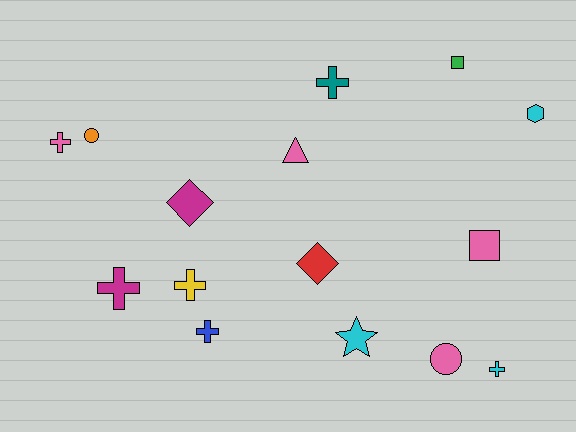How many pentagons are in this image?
There are no pentagons.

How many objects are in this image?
There are 15 objects.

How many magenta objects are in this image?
There are 2 magenta objects.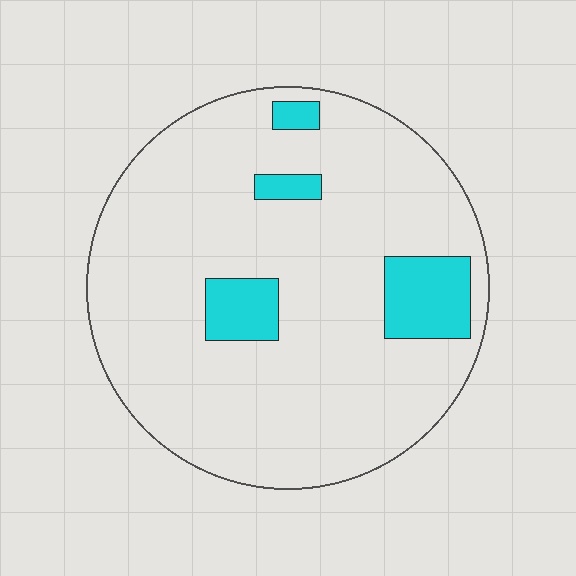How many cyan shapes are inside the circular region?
4.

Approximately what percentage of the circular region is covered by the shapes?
Approximately 10%.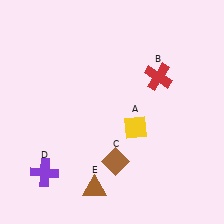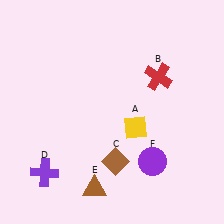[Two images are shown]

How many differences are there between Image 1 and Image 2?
There is 1 difference between the two images.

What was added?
A purple circle (F) was added in Image 2.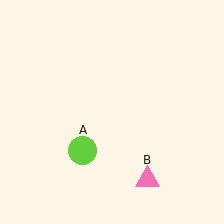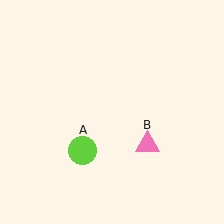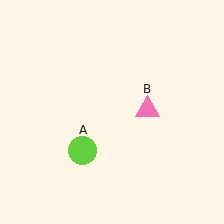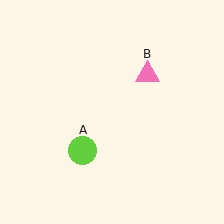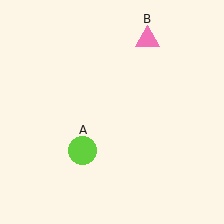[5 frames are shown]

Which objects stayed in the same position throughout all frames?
Lime circle (object A) remained stationary.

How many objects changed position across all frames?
1 object changed position: pink triangle (object B).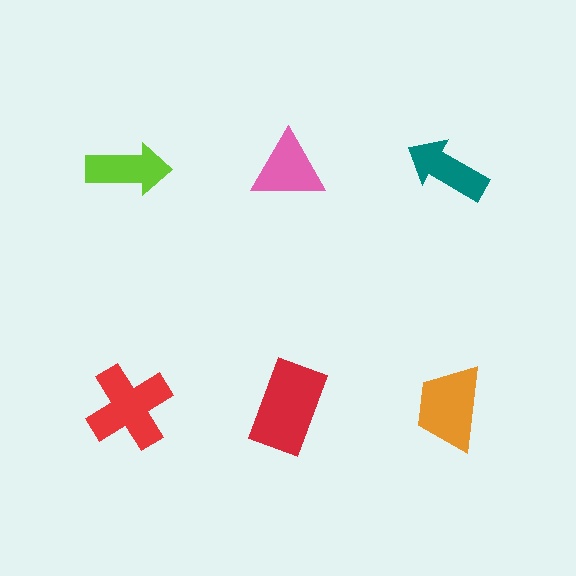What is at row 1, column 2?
A pink triangle.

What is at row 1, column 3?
A teal arrow.